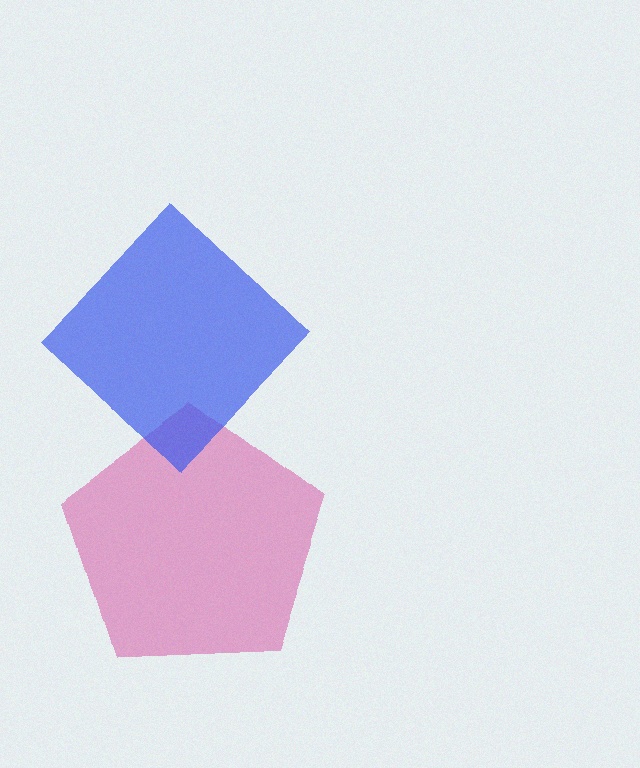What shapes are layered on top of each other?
The layered shapes are: a pink pentagon, a blue diamond.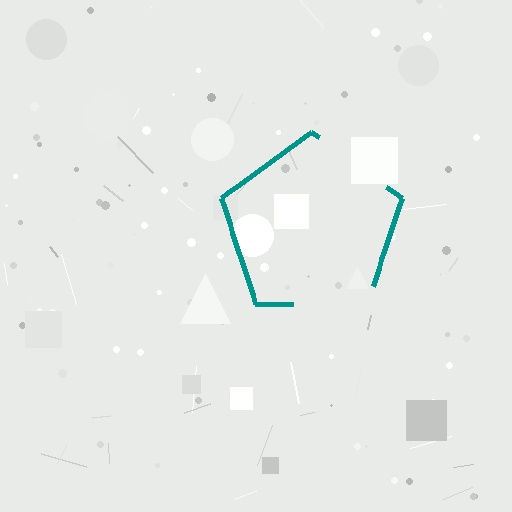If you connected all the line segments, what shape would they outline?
They would outline a pentagon.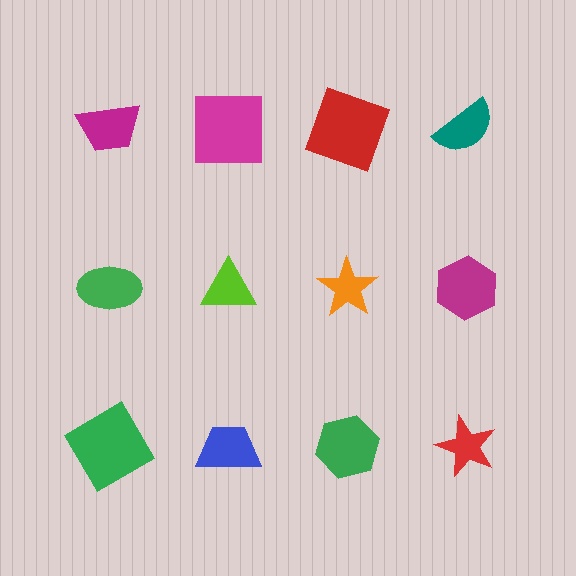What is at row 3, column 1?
A green diamond.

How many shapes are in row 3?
4 shapes.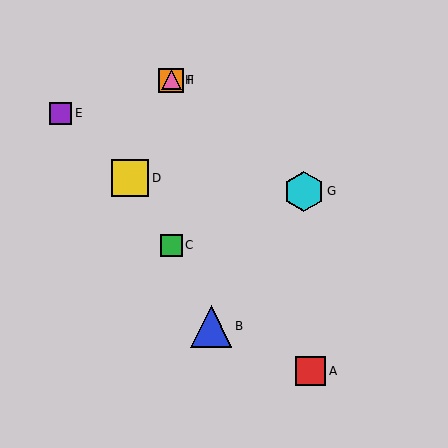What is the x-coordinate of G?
Object G is at x≈304.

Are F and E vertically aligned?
No, F is at x≈171 and E is at x≈60.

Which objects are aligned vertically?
Objects C, F, H are aligned vertically.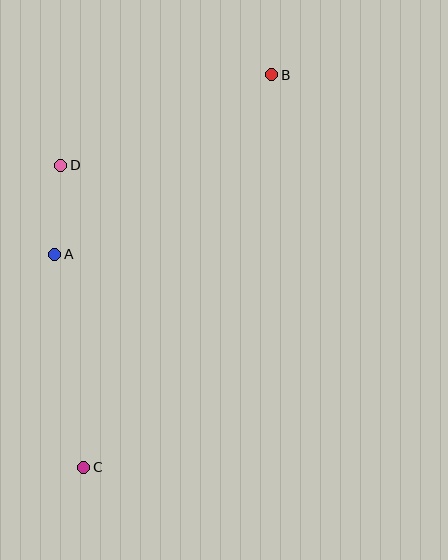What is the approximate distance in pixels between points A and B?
The distance between A and B is approximately 282 pixels.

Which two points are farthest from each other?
Points B and C are farthest from each other.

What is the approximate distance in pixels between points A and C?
The distance between A and C is approximately 215 pixels.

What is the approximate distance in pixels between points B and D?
The distance between B and D is approximately 230 pixels.